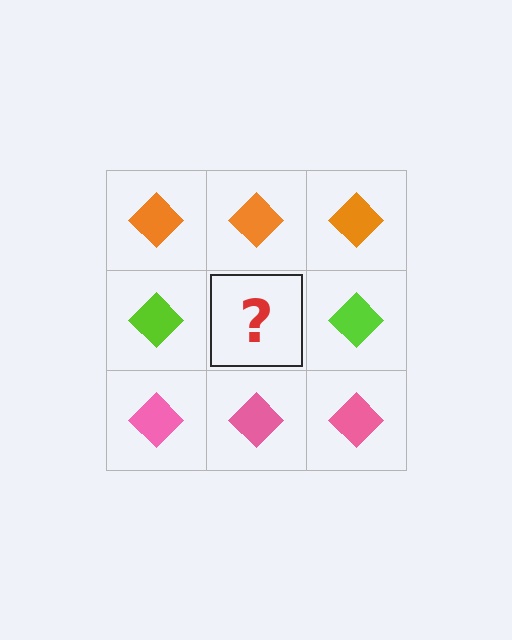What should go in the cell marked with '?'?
The missing cell should contain a lime diamond.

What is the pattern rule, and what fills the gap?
The rule is that each row has a consistent color. The gap should be filled with a lime diamond.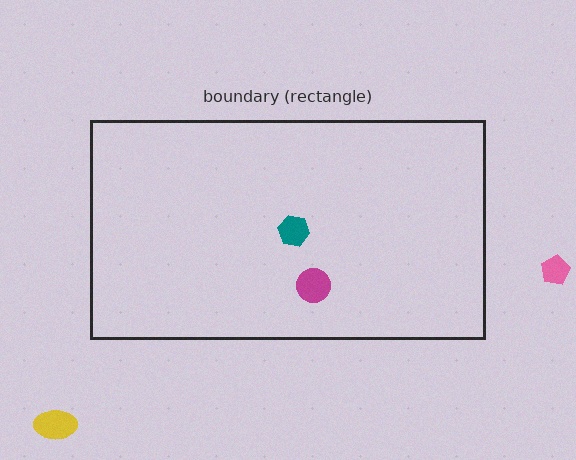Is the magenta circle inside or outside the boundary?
Inside.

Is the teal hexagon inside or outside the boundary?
Inside.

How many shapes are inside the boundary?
2 inside, 2 outside.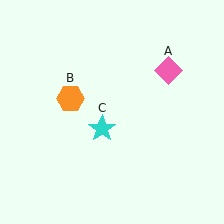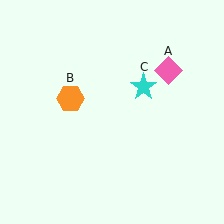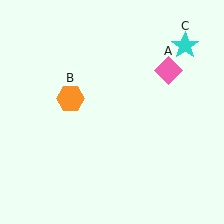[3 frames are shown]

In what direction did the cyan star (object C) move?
The cyan star (object C) moved up and to the right.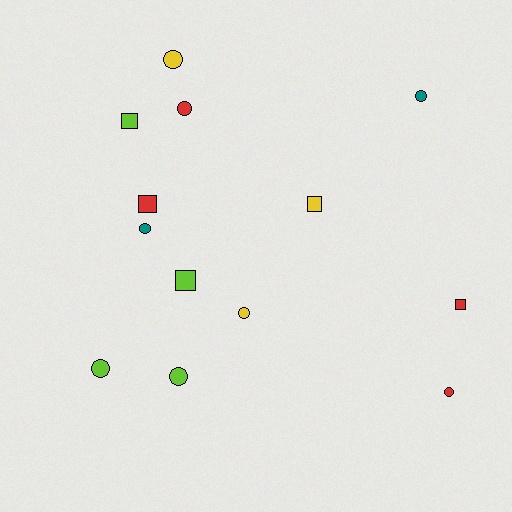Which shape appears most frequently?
Circle, with 8 objects.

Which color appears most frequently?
Red, with 4 objects.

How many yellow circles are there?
There are 2 yellow circles.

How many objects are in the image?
There are 13 objects.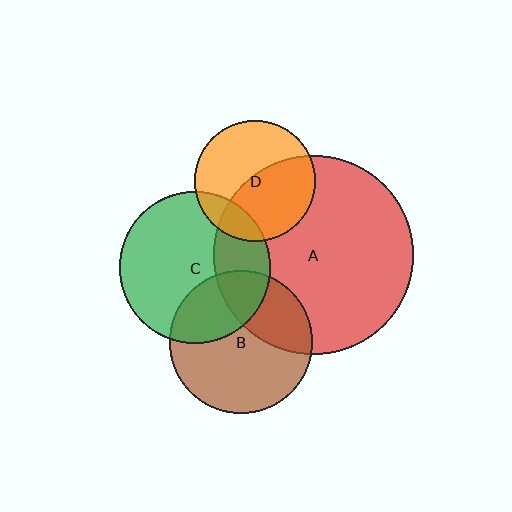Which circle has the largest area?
Circle A (red).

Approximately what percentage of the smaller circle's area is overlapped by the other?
Approximately 30%.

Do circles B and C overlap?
Yes.